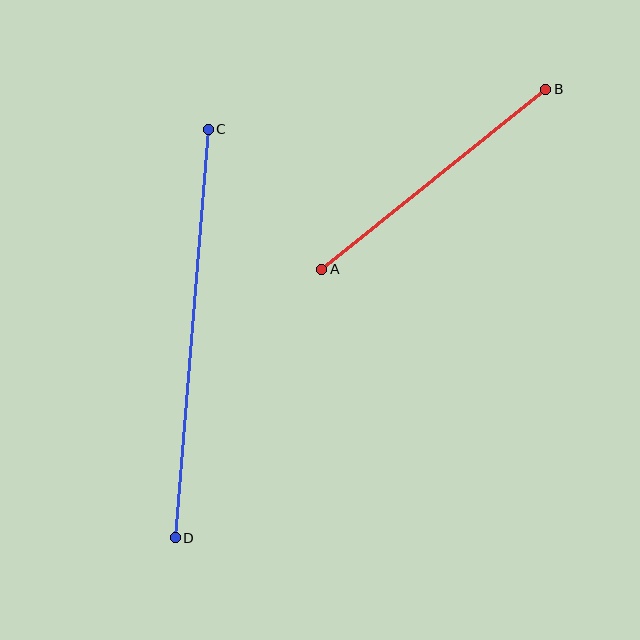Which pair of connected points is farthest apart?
Points C and D are farthest apart.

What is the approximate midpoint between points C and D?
The midpoint is at approximately (192, 333) pixels.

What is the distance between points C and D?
The distance is approximately 410 pixels.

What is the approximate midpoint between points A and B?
The midpoint is at approximately (434, 179) pixels.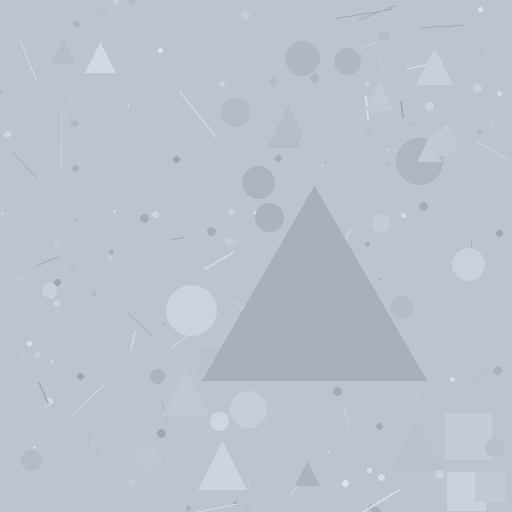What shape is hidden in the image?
A triangle is hidden in the image.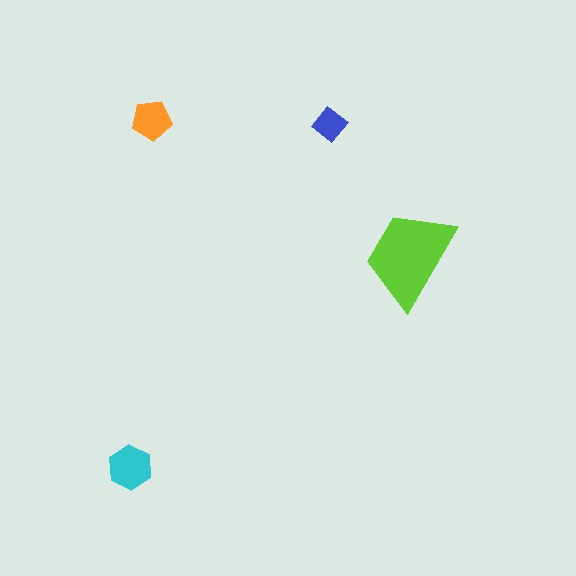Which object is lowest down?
The cyan hexagon is bottommost.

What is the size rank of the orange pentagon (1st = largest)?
3rd.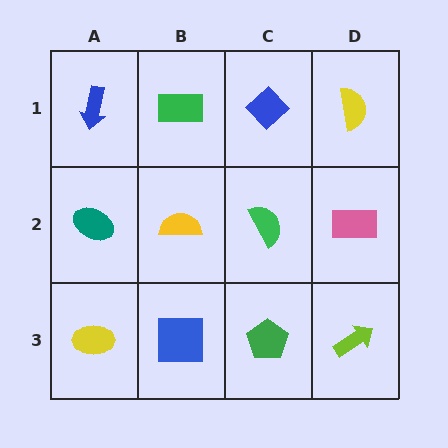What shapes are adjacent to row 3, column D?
A pink rectangle (row 2, column D), a green pentagon (row 3, column C).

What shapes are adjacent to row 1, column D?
A pink rectangle (row 2, column D), a blue diamond (row 1, column C).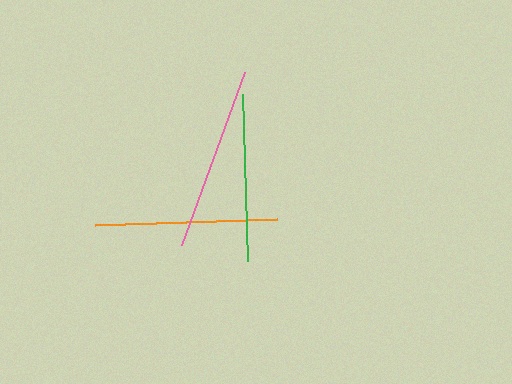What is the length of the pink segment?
The pink segment is approximately 185 pixels long.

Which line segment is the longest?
The pink line is the longest at approximately 185 pixels.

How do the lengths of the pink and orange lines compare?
The pink and orange lines are approximately the same length.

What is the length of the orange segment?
The orange segment is approximately 182 pixels long.